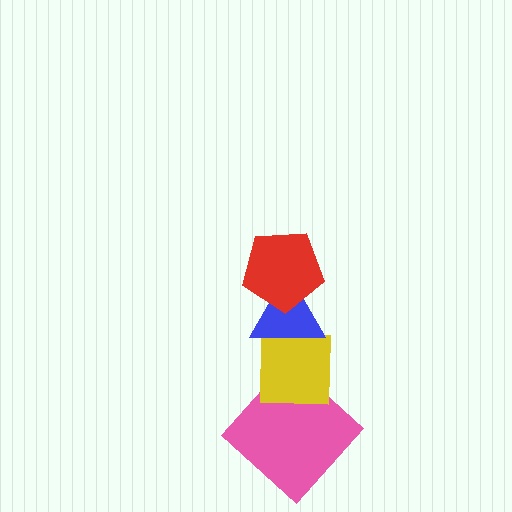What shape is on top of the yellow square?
The blue triangle is on top of the yellow square.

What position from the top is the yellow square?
The yellow square is 3rd from the top.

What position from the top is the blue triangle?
The blue triangle is 2nd from the top.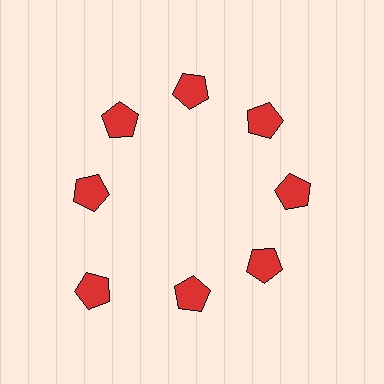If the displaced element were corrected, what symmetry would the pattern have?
It would have 8-fold rotational symmetry — the pattern would map onto itself every 45 degrees.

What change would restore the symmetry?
The symmetry would be restored by moving it inward, back onto the ring so that all 8 pentagons sit at equal angles and equal distance from the center.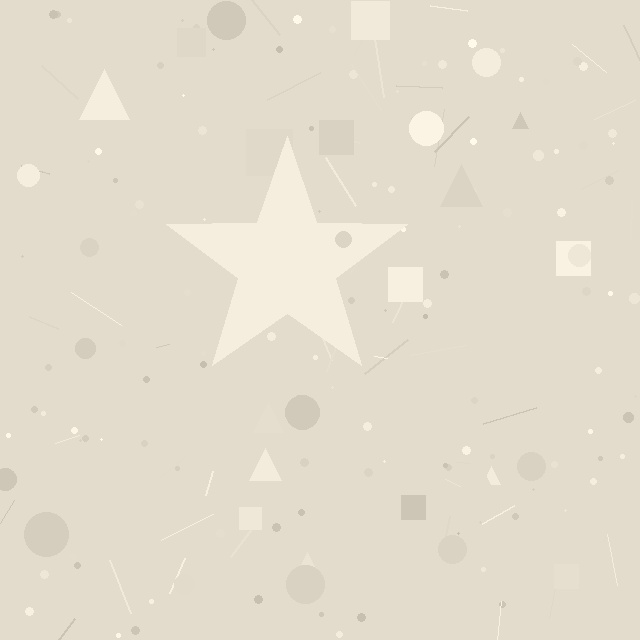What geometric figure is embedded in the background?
A star is embedded in the background.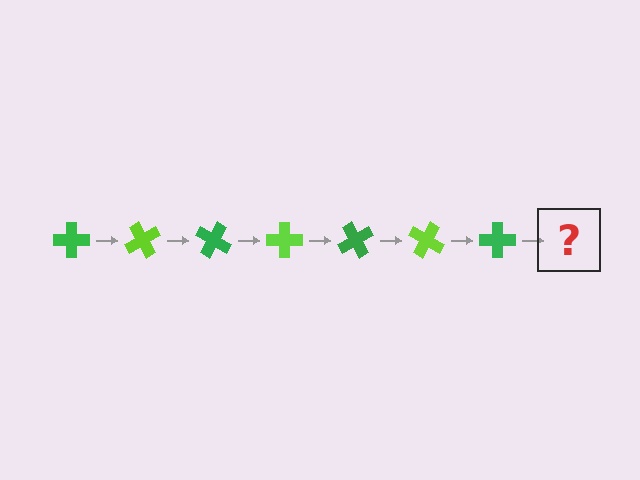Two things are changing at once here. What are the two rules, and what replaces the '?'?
The two rules are that it rotates 60 degrees each step and the color cycles through green and lime. The '?' should be a lime cross, rotated 420 degrees from the start.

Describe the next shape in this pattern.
It should be a lime cross, rotated 420 degrees from the start.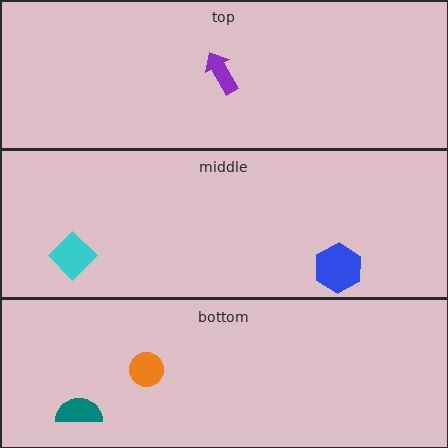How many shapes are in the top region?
1.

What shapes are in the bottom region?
The teal semicircle, the orange circle.